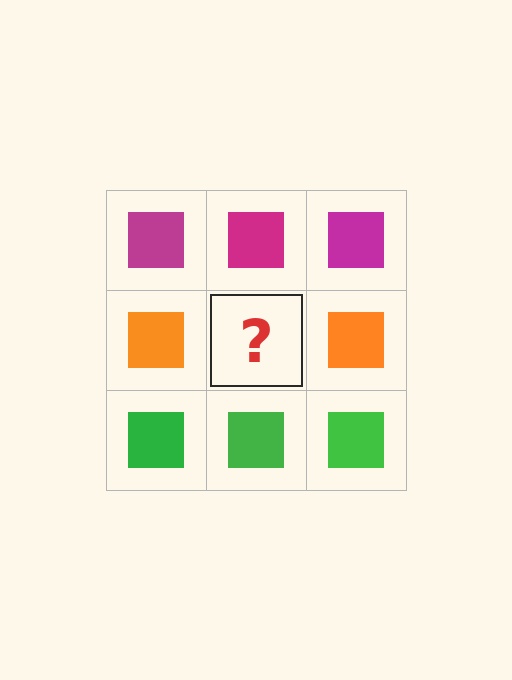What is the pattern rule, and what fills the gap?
The rule is that each row has a consistent color. The gap should be filled with an orange square.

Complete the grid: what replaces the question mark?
The question mark should be replaced with an orange square.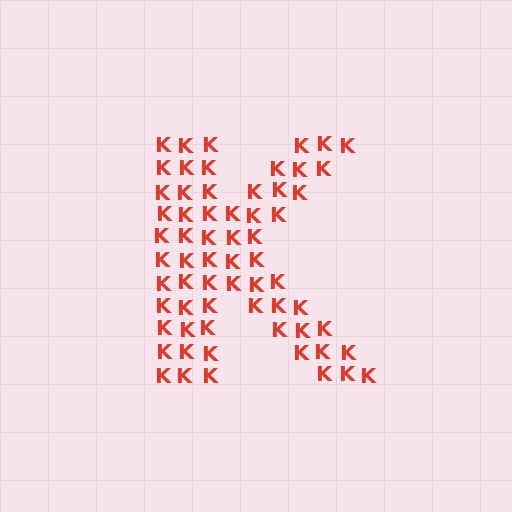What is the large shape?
The large shape is the letter K.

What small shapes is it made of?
It is made of small letter K's.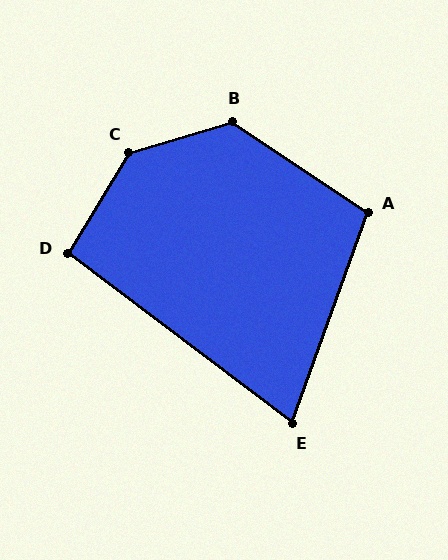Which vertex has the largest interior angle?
C, at approximately 138 degrees.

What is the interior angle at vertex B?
Approximately 129 degrees (obtuse).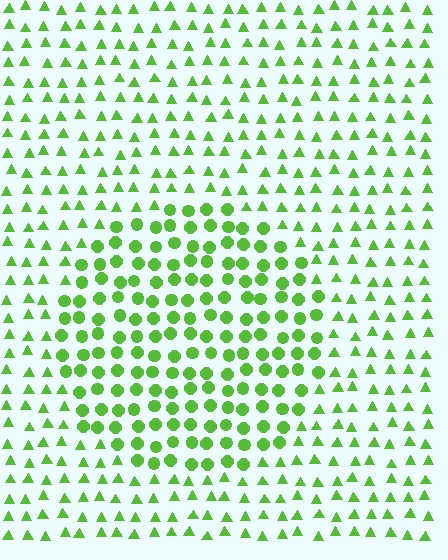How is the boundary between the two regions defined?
The boundary is defined by a change in element shape: circles inside vs. triangles outside. All elements share the same color and spacing.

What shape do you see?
I see a circle.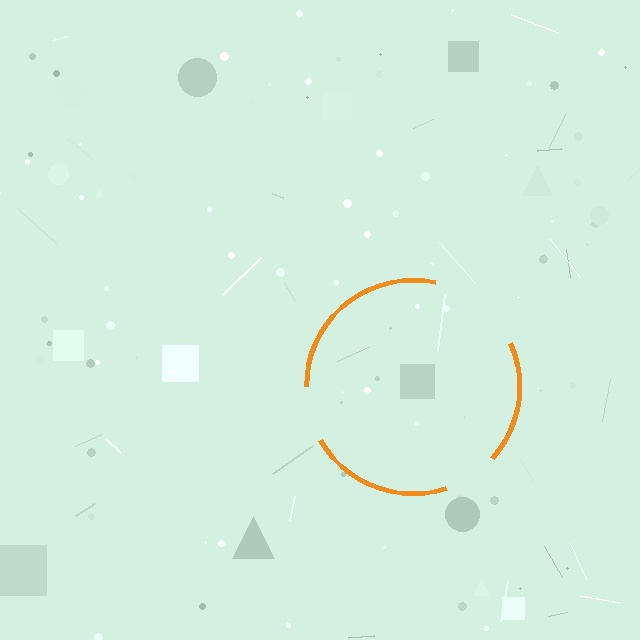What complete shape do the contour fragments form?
The contour fragments form a circle.